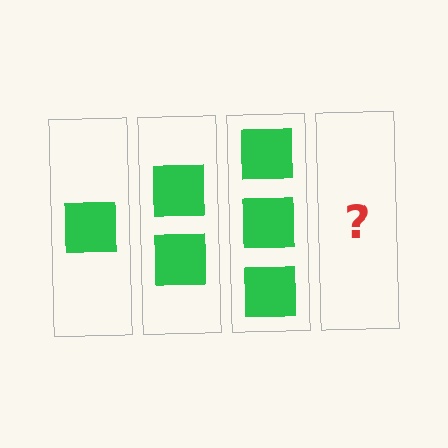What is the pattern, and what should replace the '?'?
The pattern is that each step adds one more square. The '?' should be 4 squares.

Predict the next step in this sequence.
The next step is 4 squares.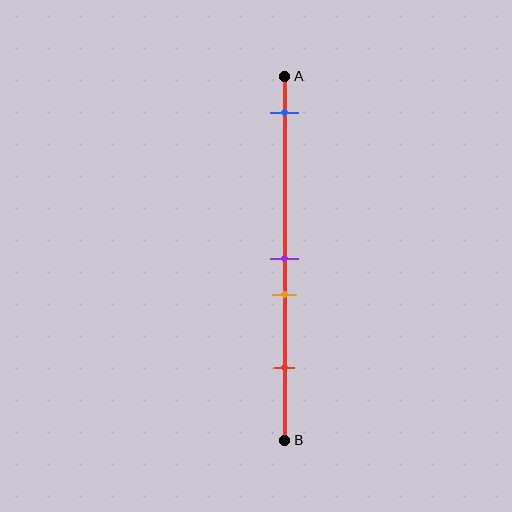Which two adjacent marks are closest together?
The purple and orange marks are the closest adjacent pair.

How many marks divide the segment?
There are 4 marks dividing the segment.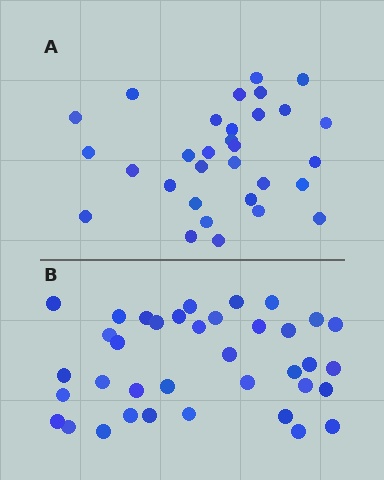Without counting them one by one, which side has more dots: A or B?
Region B (the bottom region) has more dots.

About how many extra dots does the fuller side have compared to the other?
Region B has about 6 more dots than region A.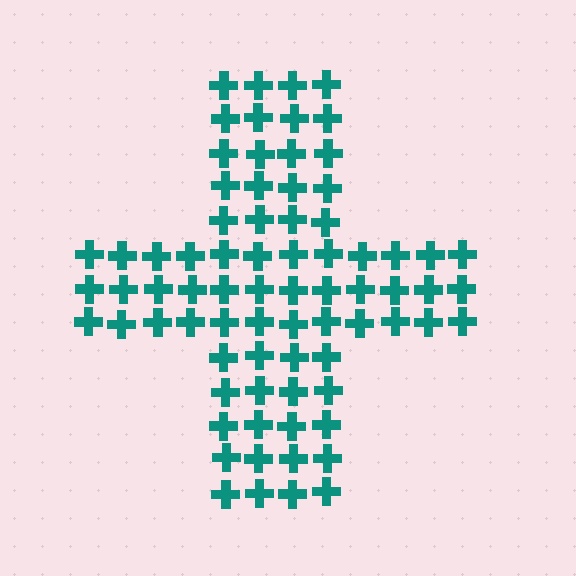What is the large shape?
The large shape is a cross.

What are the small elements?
The small elements are crosses.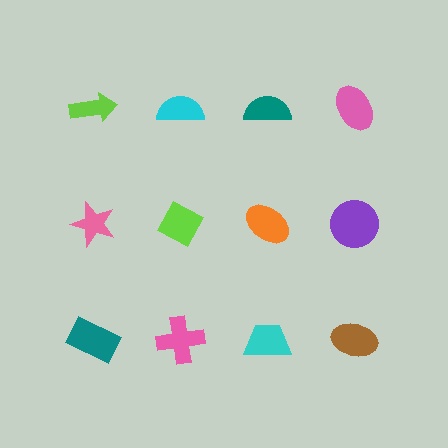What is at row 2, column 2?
A lime diamond.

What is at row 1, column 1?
A lime arrow.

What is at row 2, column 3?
An orange ellipse.